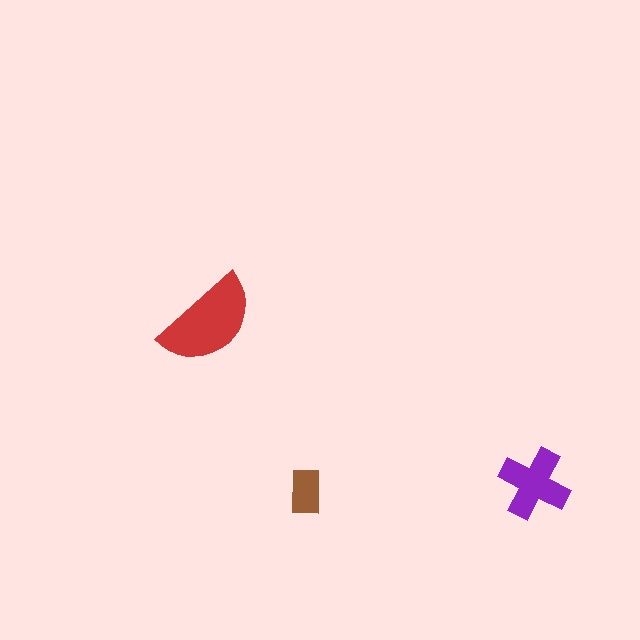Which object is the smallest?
The brown rectangle.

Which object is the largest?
The red semicircle.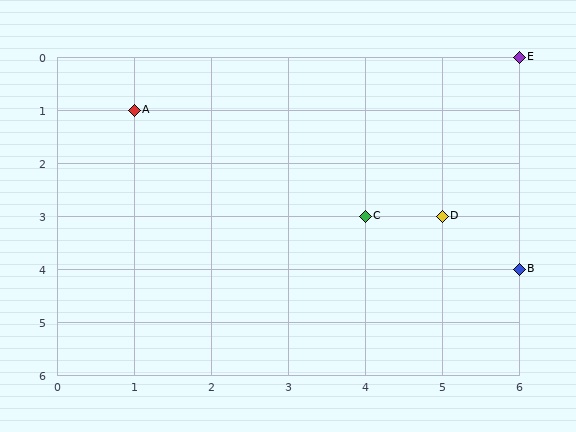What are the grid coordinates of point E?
Point E is at grid coordinates (6, 0).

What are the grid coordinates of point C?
Point C is at grid coordinates (4, 3).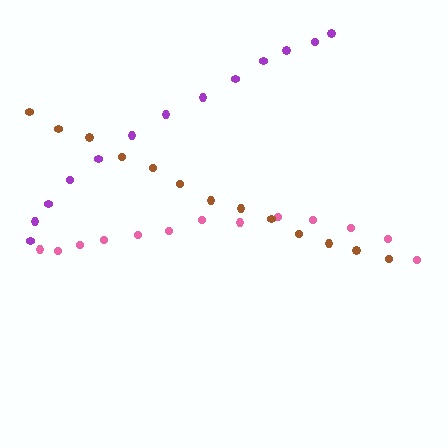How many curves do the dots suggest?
There are 3 distinct paths.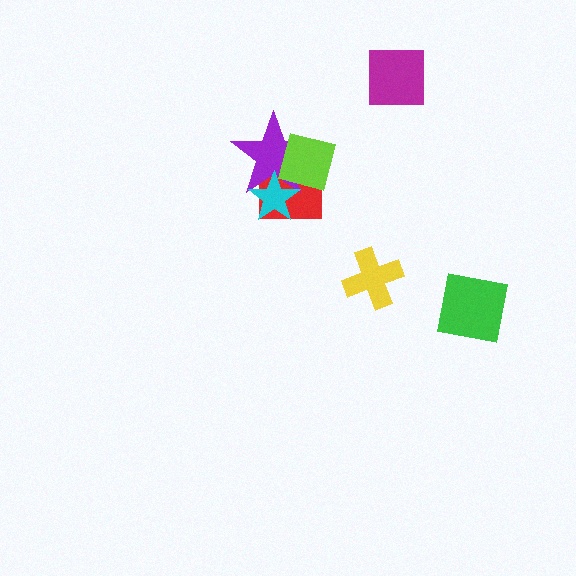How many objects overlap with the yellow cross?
0 objects overlap with the yellow cross.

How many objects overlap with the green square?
0 objects overlap with the green square.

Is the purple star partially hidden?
Yes, it is partially covered by another shape.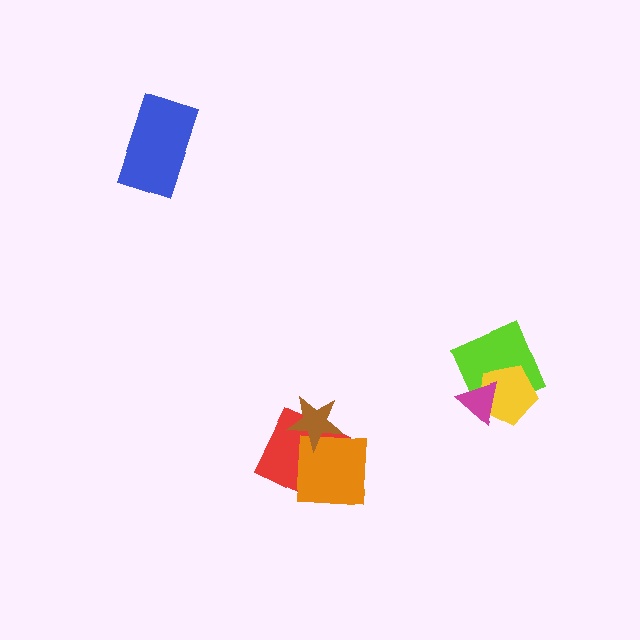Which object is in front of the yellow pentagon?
The magenta triangle is in front of the yellow pentagon.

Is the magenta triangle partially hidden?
No, no other shape covers it.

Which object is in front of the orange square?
The brown star is in front of the orange square.